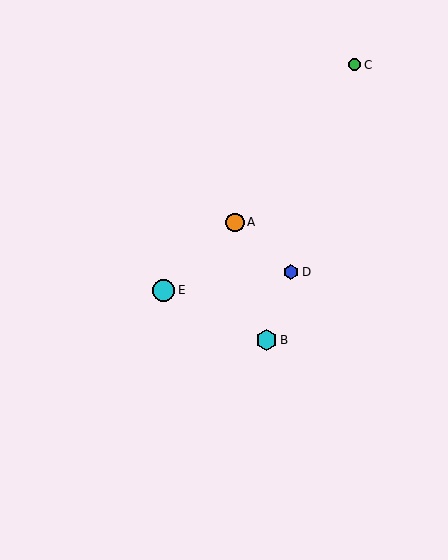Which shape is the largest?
The cyan circle (labeled E) is the largest.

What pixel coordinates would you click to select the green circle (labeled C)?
Click at (354, 65) to select the green circle C.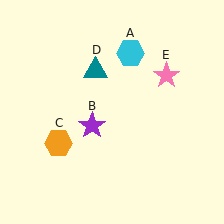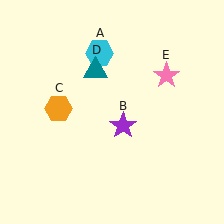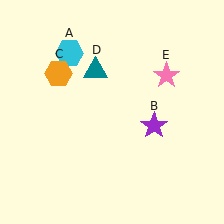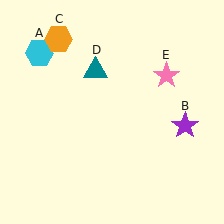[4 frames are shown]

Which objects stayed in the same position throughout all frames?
Teal triangle (object D) and pink star (object E) remained stationary.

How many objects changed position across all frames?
3 objects changed position: cyan hexagon (object A), purple star (object B), orange hexagon (object C).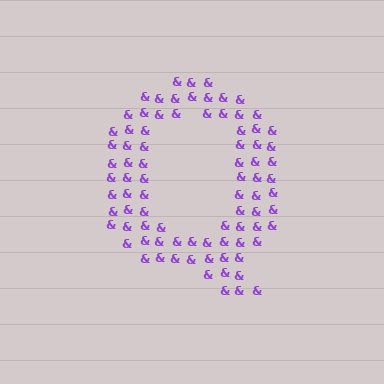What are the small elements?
The small elements are ampersands.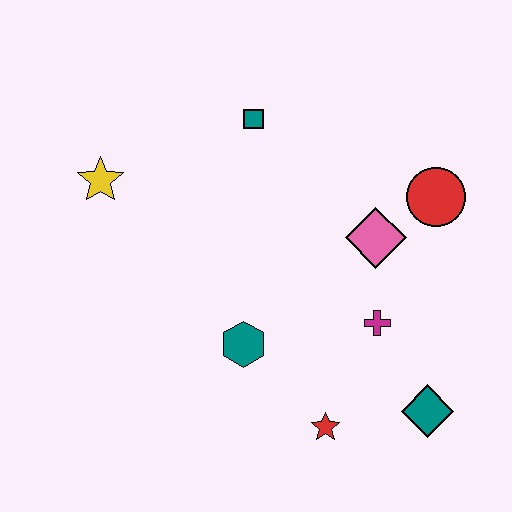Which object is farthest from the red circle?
The yellow star is farthest from the red circle.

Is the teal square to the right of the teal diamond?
No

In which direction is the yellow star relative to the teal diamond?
The yellow star is to the left of the teal diamond.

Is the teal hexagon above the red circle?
No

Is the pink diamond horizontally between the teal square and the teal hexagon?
No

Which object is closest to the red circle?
The pink diamond is closest to the red circle.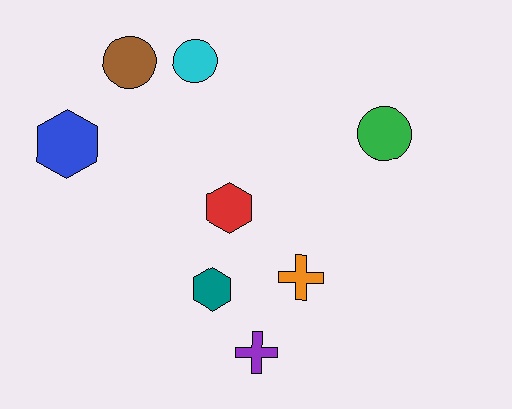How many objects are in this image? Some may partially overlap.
There are 8 objects.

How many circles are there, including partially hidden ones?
There are 3 circles.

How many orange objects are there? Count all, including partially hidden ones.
There is 1 orange object.